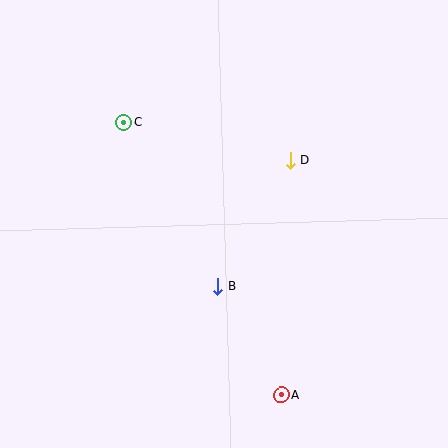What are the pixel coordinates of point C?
Point C is at (124, 123).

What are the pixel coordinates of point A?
Point A is at (281, 395).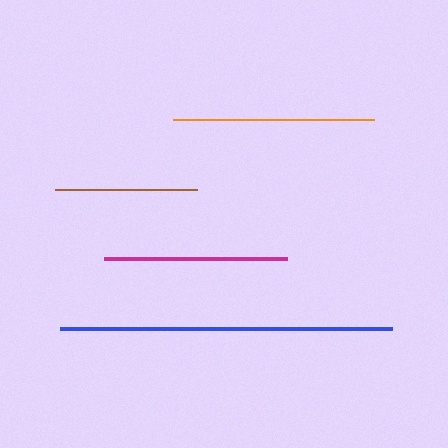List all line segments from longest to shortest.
From longest to shortest: blue, orange, magenta, brown.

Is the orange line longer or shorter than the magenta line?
The orange line is longer than the magenta line.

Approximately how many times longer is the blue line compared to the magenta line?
The blue line is approximately 1.8 times the length of the magenta line.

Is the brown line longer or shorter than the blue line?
The blue line is longer than the brown line.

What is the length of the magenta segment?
The magenta segment is approximately 183 pixels long.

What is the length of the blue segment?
The blue segment is approximately 332 pixels long.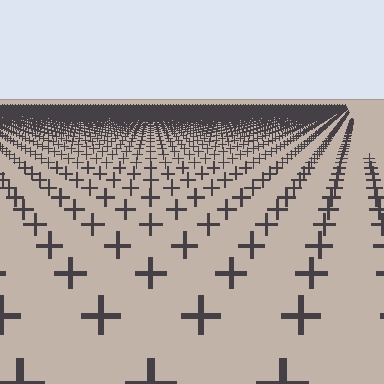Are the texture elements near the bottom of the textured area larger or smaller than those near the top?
Larger. Near the bottom, elements are closer to the viewer and appear at a bigger on-screen size.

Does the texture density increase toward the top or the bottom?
Density increases toward the top.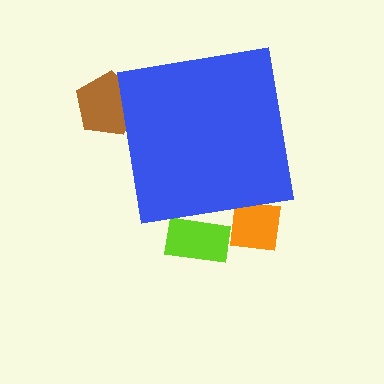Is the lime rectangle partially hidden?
Yes, the lime rectangle is partially hidden behind the blue square.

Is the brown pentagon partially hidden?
Yes, the brown pentagon is partially hidden behind the blue square.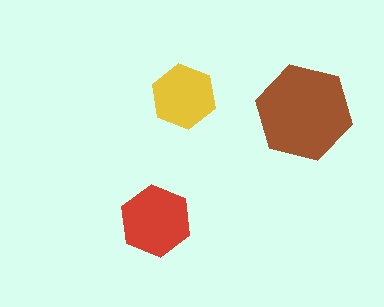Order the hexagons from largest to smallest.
the brown one, the red one, the yellow one.